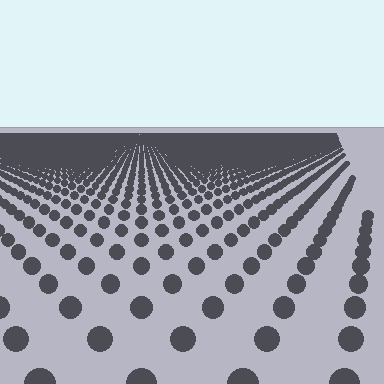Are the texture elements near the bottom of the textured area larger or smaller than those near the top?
Larger. Near the bottom, elements are closer to the viewer and appear at a bigger on-screen size.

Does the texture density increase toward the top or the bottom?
Density increases toward the top.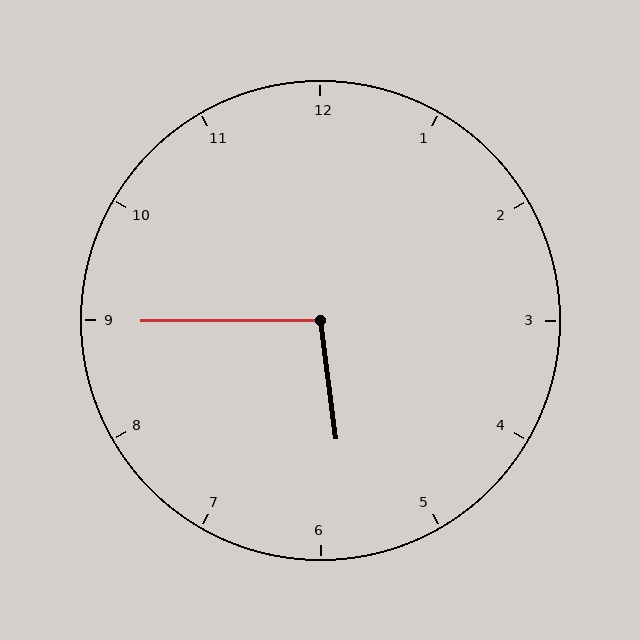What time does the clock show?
5:45.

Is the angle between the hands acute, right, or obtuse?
It is obtuse.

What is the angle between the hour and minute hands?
Approximately 98 degrees.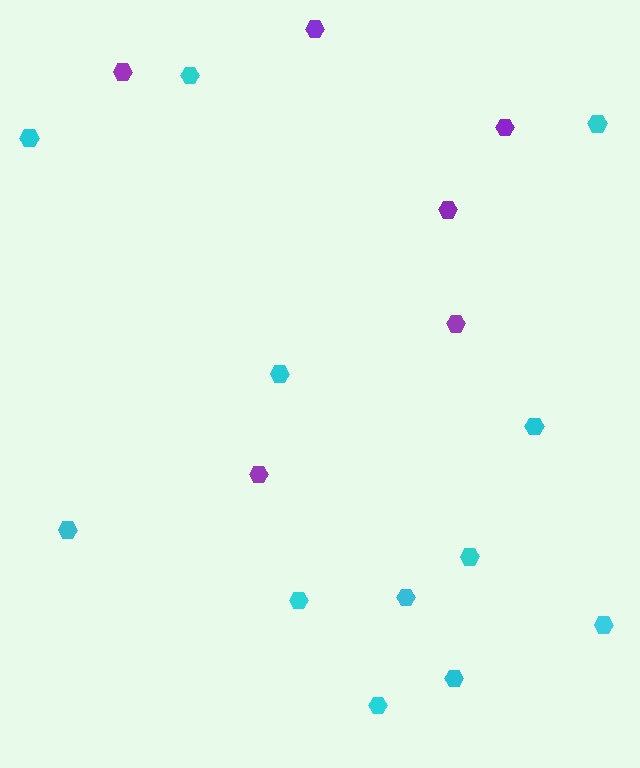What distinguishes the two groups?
There are 2 groups: one group of cyan hexagons (12) and one group of purple hexagons (6).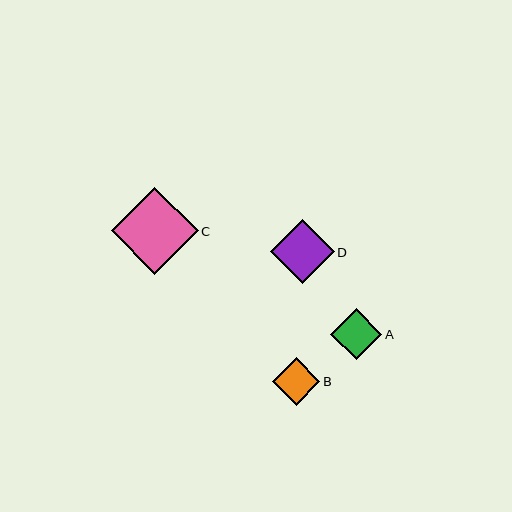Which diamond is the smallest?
Diamond B is the smallest with a size of approximately 47 pixels.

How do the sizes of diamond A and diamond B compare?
Diamond A and diamond B are approximately the same size.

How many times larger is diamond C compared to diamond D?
Diamond C is approximately 1.4 times the size of diamond D.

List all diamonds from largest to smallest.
From largest to smallest: C, D, A, B.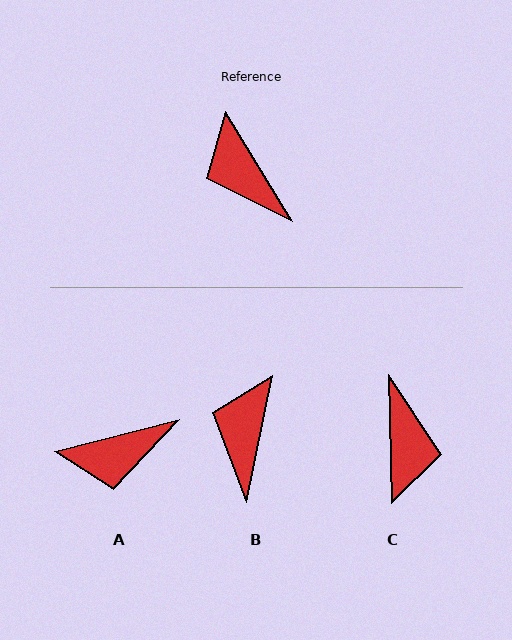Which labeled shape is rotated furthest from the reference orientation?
C, about 150 degrees away.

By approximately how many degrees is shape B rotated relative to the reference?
Approximately 43 degrees clockwise.